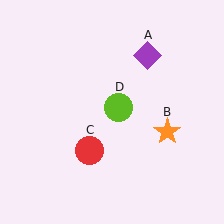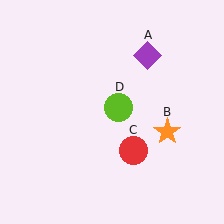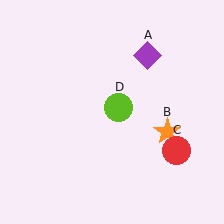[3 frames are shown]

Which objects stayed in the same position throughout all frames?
Purple diamond (object A) and orange star (object B) and lime circle (object D) remained stationary.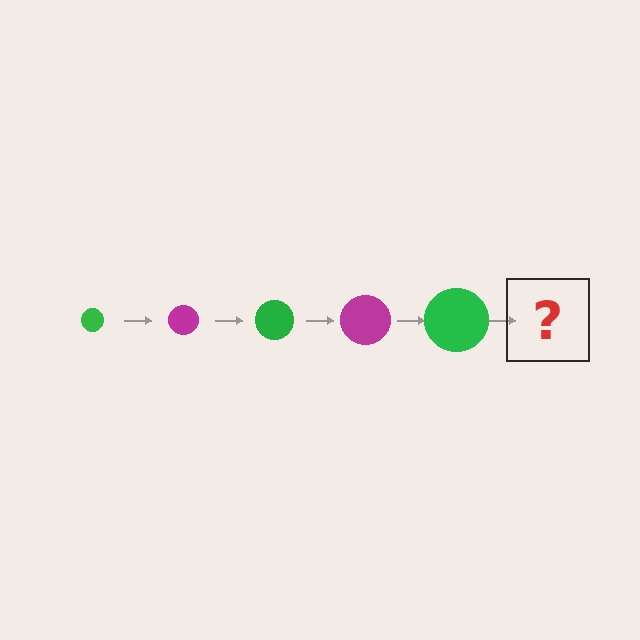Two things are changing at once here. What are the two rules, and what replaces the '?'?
The two rules are that the circle grows larger each step and the color cycles through green and magenta. The '?' should be a magenta circle, larger than the previous one.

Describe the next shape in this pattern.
It should be a magenta circle, larger than the previous one.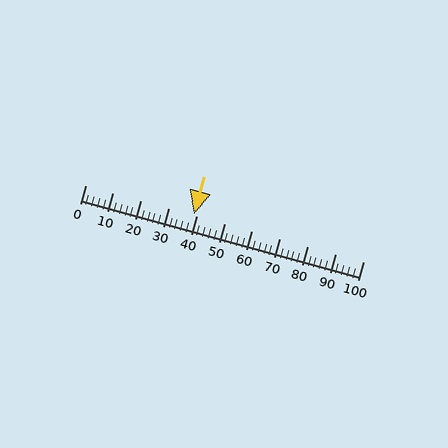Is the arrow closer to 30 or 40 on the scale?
The arrow is closer to 40.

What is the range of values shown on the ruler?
The ruler shows values from 0 to 100.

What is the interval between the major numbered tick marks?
The major tick marks are spaced 10 units apart.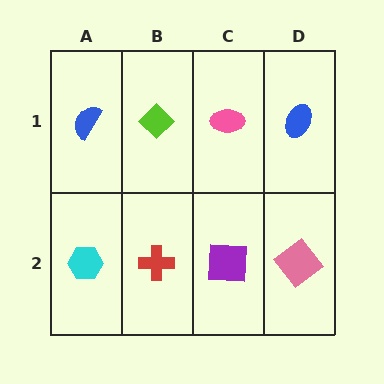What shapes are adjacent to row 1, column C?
A purple square (row 2, column C), a lime diamond (row 1, column B), a blue ellipse (row 1, column D).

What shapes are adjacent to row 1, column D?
A pink diamond (row 2, column D), a pink ellipse (row 1, column C).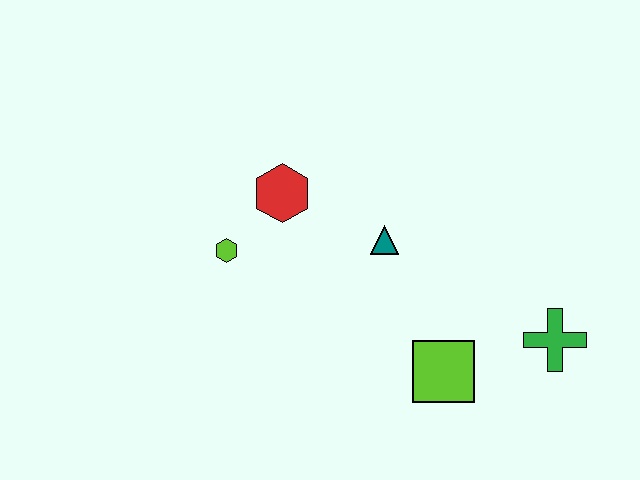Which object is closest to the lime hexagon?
The red hexagon is closest to the lime hexagon.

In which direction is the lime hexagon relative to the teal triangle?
The lime hexagon is to the left of the teal triangle.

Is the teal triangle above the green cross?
Yes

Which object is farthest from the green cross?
The lime hexagon is farthest from the green cross.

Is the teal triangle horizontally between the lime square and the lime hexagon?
Yes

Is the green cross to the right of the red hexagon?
Yes